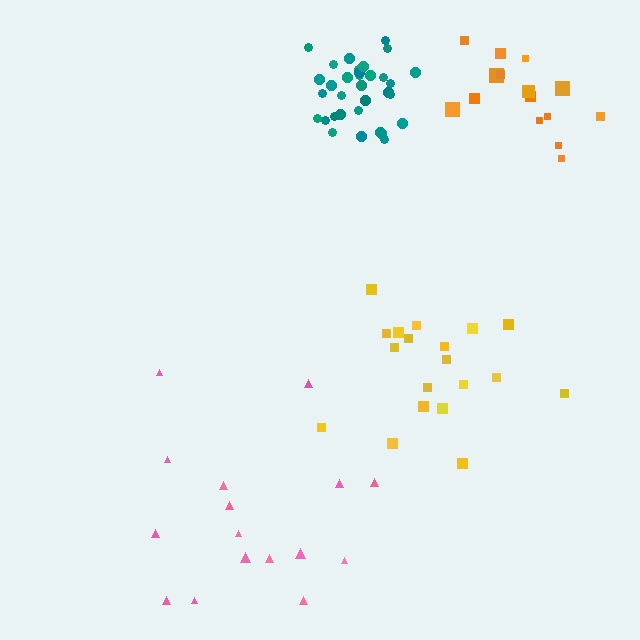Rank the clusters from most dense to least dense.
teal, orange, yellow, pink.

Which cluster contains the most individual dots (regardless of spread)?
Teal (33).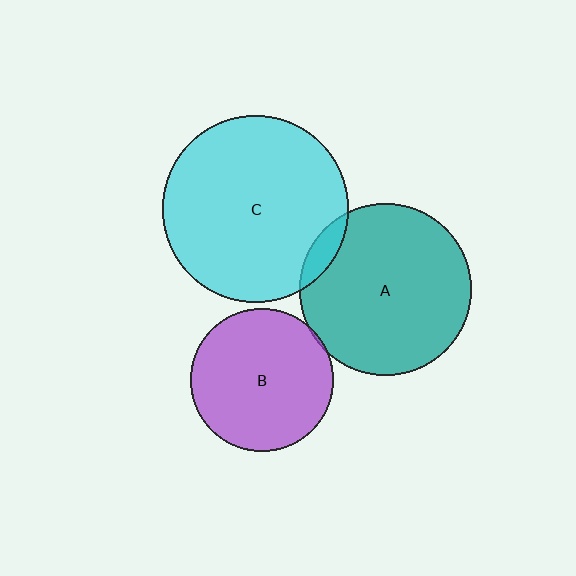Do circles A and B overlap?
Yes.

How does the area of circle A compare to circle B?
Approximately 1.5 times.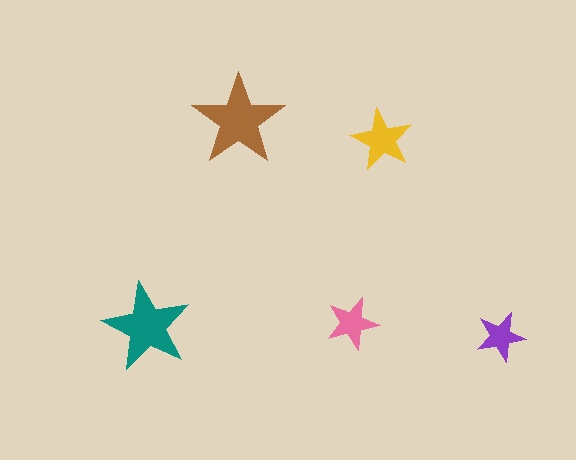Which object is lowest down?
The purple star is bottommost.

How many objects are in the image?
There are 5 objects in the image.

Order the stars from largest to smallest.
the brown one, the teal one, the yellow one, the pink one, the purple one.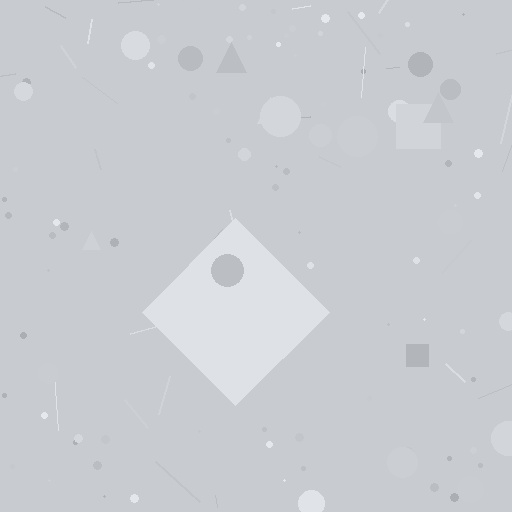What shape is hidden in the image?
A diamond is hidden in the image.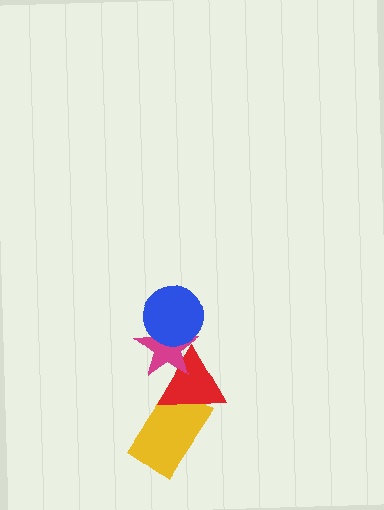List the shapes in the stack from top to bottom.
From top to bottom: the blue circle, the magenta star, the red triangle, the yellow rectangle.